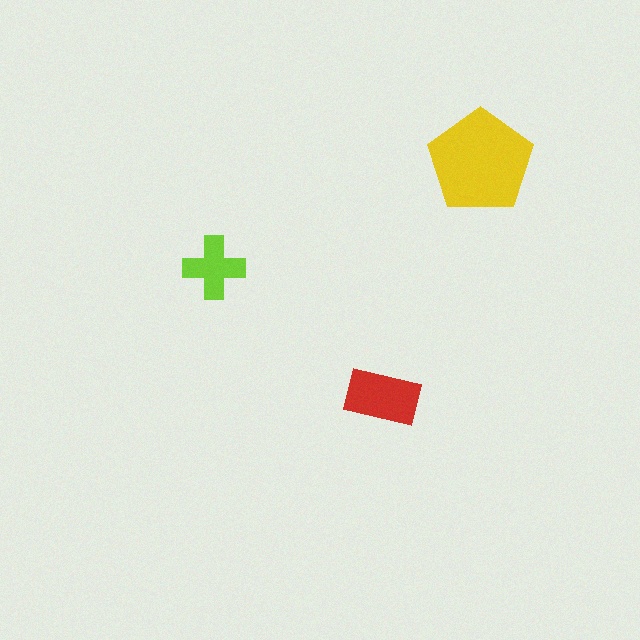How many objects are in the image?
There are 3 objects in the image.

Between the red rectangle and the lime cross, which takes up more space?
The red rectangle.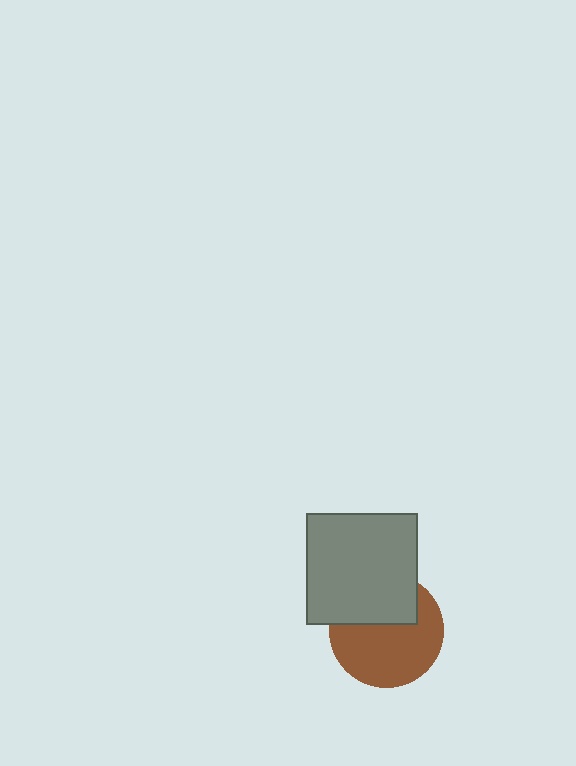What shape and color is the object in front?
The object in front is a gray square.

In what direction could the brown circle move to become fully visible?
The brown circle could move down. That would shift it out from behind the gray square entirely.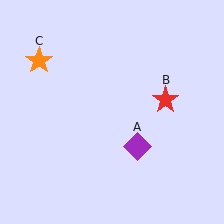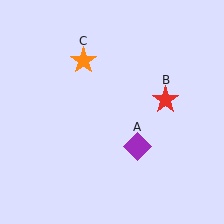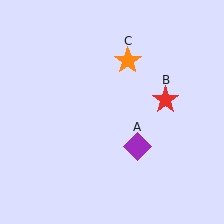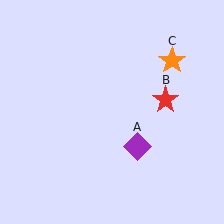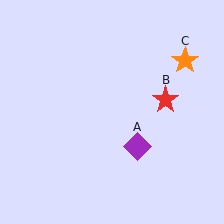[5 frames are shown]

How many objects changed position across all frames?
1 object changed position: orange star (object C).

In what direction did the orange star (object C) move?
The orange star (object C) moved right.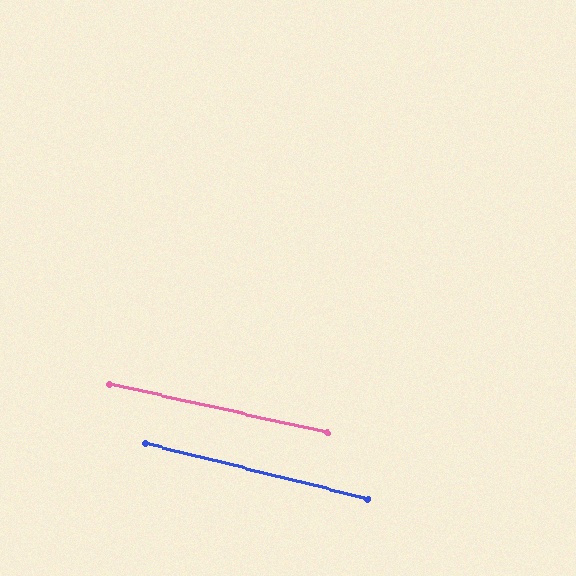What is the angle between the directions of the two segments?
Approximately 2 degrees.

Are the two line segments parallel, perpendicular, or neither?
Parallel — their directions differ by only 1.5°.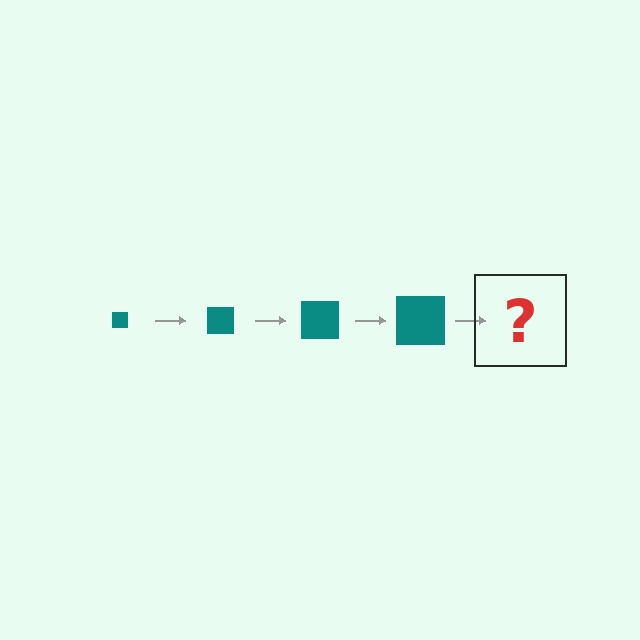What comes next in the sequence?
The next element should be a teal square, larger than the previous one.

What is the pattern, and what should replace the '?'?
The pattern is that the square gets progressively larger each step. The '?' should be a teal square, larger than the previous one.